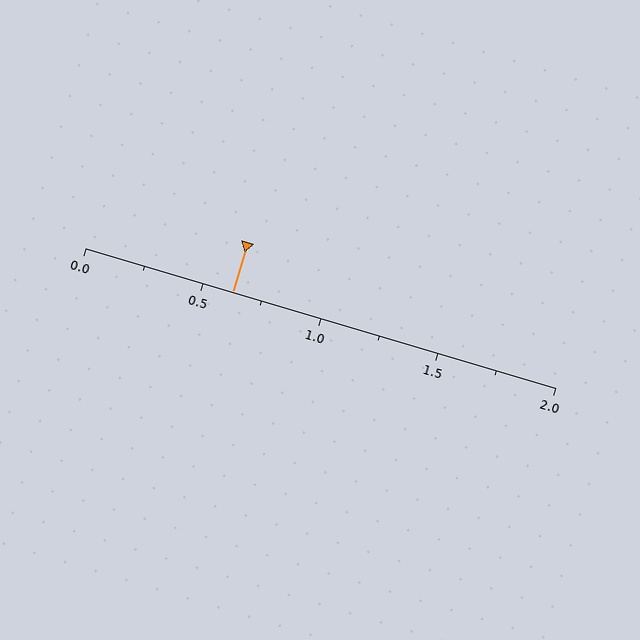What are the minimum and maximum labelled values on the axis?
The axis runs from 0.0 to 2.0.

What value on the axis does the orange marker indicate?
The marker indicates approximately 0.62.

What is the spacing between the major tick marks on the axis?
The major ticks are spaced 0.5 apart.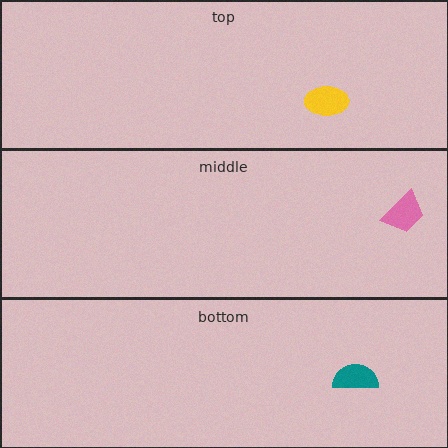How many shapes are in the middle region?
1.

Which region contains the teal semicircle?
The bottom region.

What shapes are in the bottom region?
The teal semicircle.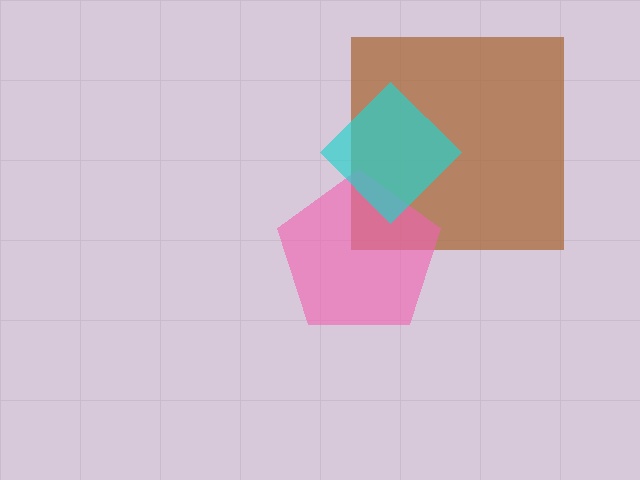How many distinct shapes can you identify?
There are 3 distinct shapes: a brown square, a pink pentagon, a cyan diamond.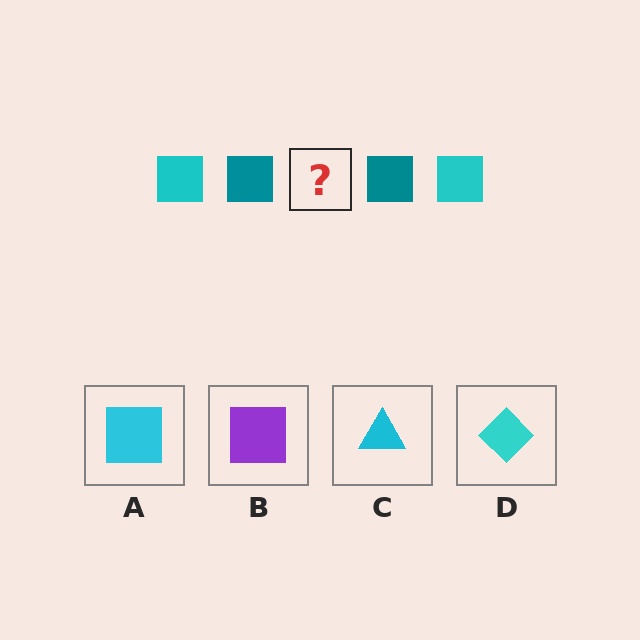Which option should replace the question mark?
Option A.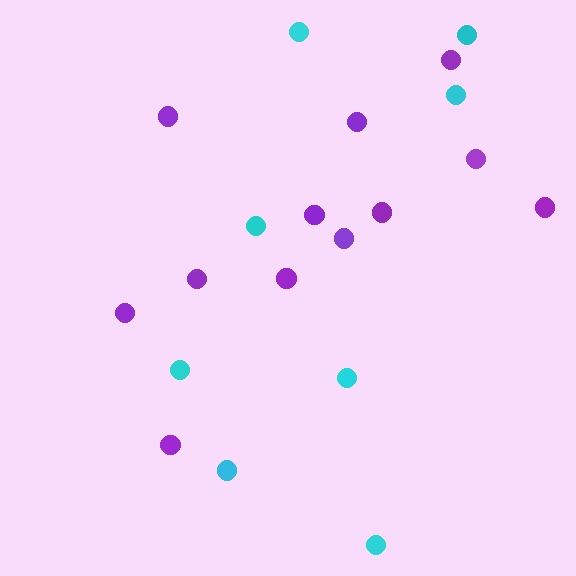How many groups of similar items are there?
There are 2 groups: one group of purple circles (12) and one group of cyan circles (8).